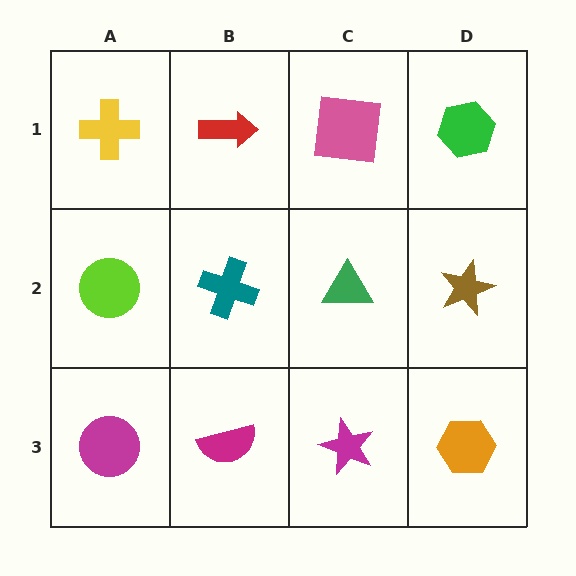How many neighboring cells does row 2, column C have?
4.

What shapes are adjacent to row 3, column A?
A lime circle (row 2, column A), a magenta semicircle (row 3, column B).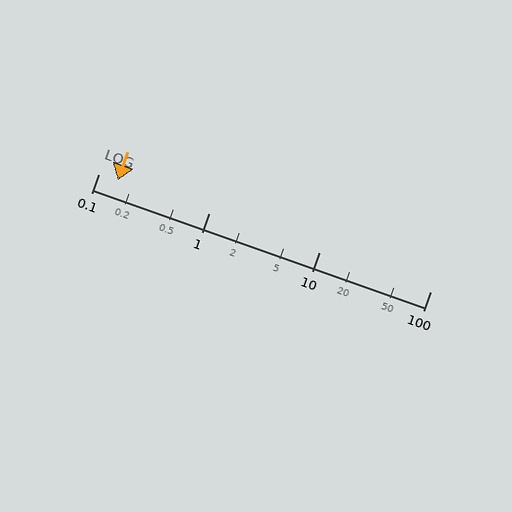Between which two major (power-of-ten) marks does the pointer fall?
The pointer is between 0.1 and 1.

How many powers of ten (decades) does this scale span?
The scale spans 3 decades, from 0.1 to 100.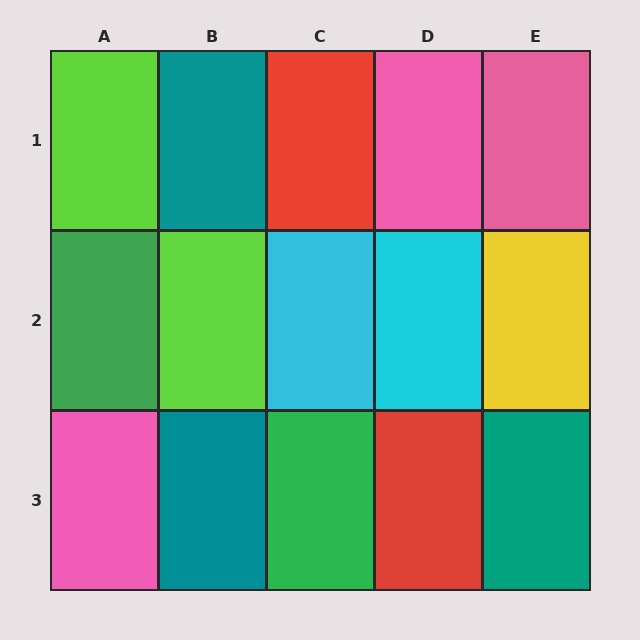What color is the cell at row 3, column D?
Red.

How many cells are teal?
3 cells are teal.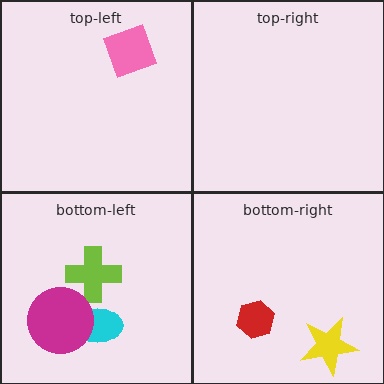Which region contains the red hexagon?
The bottom-right region.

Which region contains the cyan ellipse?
The bottom-left region.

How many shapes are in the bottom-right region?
2.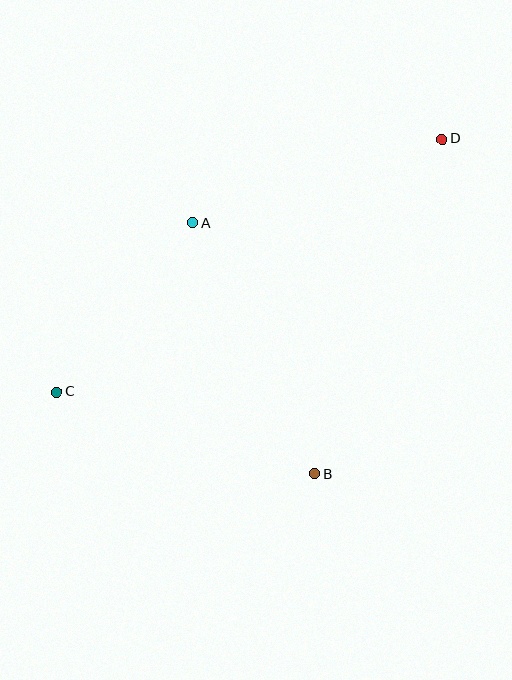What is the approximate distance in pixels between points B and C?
The distance between B and C is approximately 271 pixels.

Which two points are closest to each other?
Points A and C are closest to each other.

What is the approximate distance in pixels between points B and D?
The distance between B and D is approximately 358 pixels.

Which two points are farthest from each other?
Points C and D are farthest from each other.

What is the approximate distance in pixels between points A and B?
The distance between A and B is approximately 279 pixels.